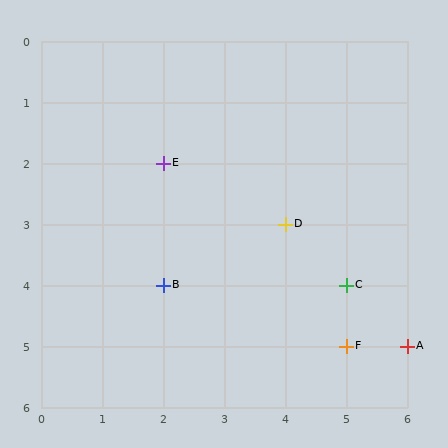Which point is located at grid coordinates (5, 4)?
Point C is at (5, 4).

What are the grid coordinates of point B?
Point B is at grid coordinates (2, 4).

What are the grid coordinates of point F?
Point F is at grid coordinates (5, 5).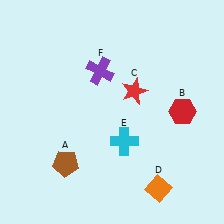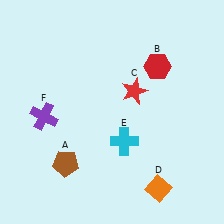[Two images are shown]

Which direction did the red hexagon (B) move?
The red hexagon (B) moved up.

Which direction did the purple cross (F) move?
The purple cross (F) moved left.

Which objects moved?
The objects that moved are: the red hexagon (B), the purple cross (F).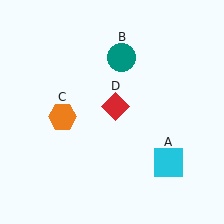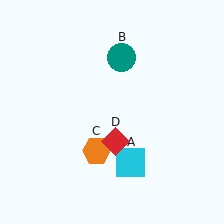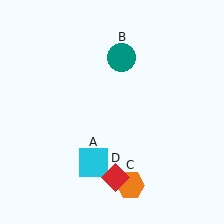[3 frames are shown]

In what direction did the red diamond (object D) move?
The red diamond (object D) moved down.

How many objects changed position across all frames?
3 objects changed position: cyan square (object A), orange hexagon (object C), red diamond (object D).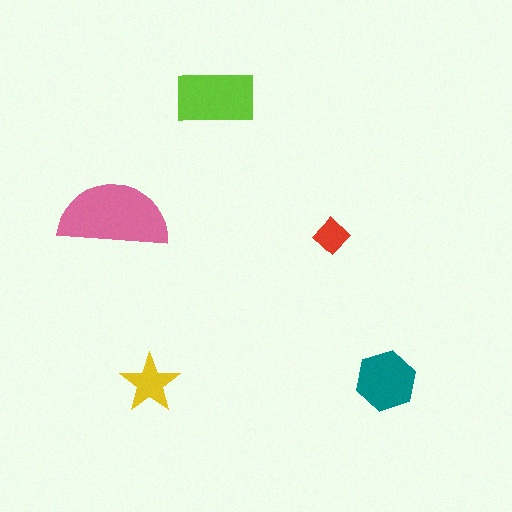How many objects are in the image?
There are 5 objects in the image.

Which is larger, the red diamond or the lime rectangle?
The lime rectangle.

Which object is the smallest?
The red diamond.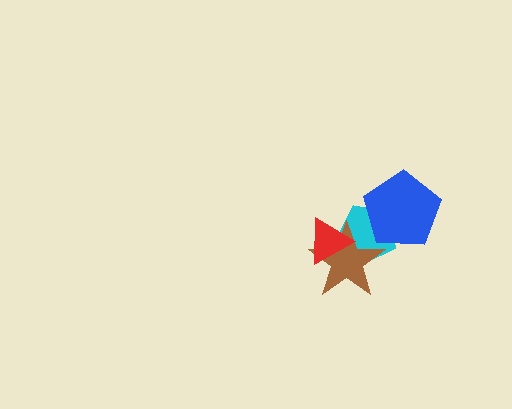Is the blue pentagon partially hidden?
No, no other shape covers it.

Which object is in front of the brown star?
The red triangle is in front of the brown star.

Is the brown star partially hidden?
Yes, it is partially covered by another shape.